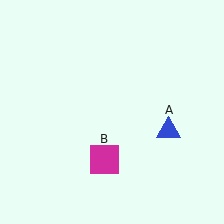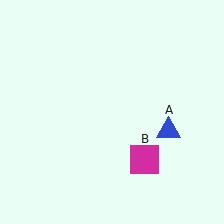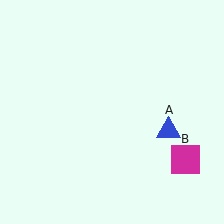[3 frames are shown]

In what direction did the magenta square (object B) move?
The magenta square (object B) moved right.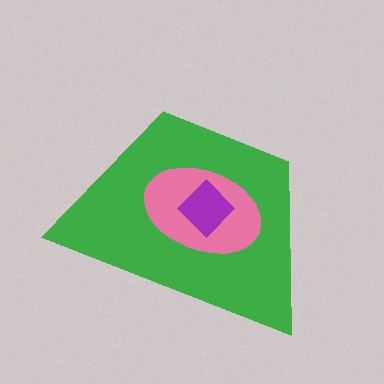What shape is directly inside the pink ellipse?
The purple diamond.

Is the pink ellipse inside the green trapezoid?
Yes.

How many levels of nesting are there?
3.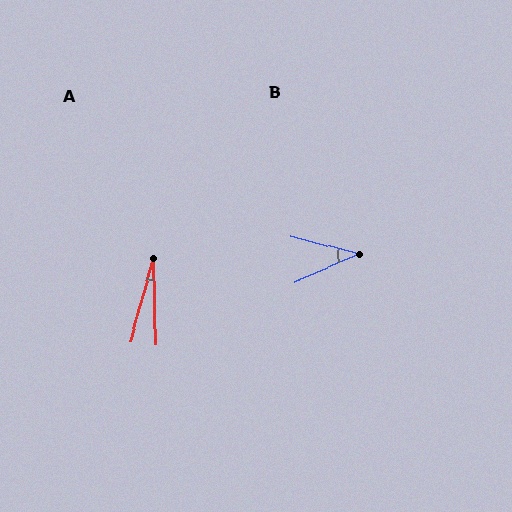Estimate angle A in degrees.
Approximately 17 degrees.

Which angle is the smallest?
A, at approximately 17 degrees.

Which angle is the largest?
B, at approximately 38 degrees.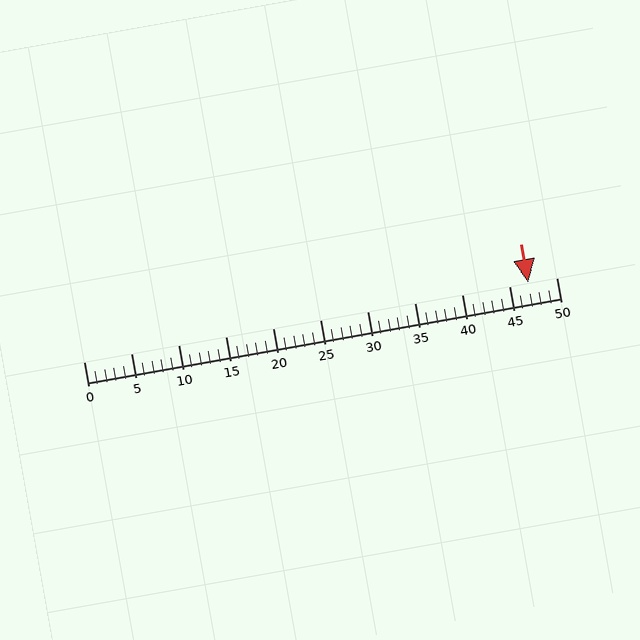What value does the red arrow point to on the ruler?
The red arrow points to approximately 47.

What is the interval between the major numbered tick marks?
The major tick marks are spaced 5 units apart.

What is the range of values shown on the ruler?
The ruler shows values from 0 to 50.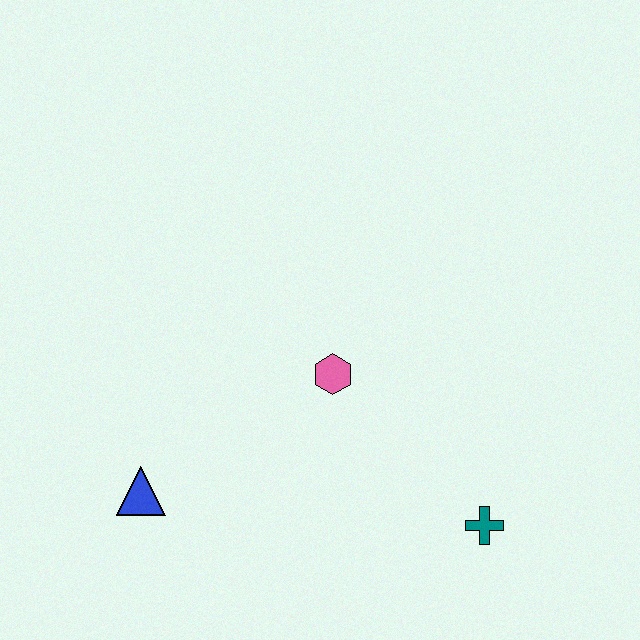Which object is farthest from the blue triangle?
The teal cross is farthest from the blue triangle.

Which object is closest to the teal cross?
The pink hexagon is closest to the teal cross.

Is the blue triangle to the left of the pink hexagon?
Yes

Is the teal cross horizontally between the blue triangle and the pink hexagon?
No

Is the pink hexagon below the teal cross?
No